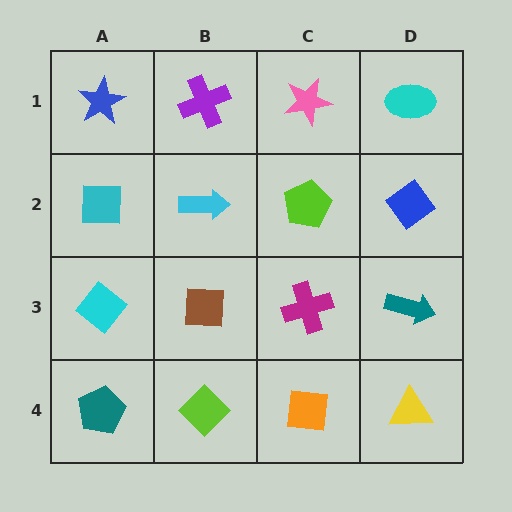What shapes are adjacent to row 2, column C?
A pink star (row 1, column C), a magenta cross (row 3, column C), a cyan arrow (row 2, column B), a blue diamond (row 2, column D).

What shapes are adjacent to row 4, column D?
A teal arrow (row 3, column D), an orange square (row 4, column C).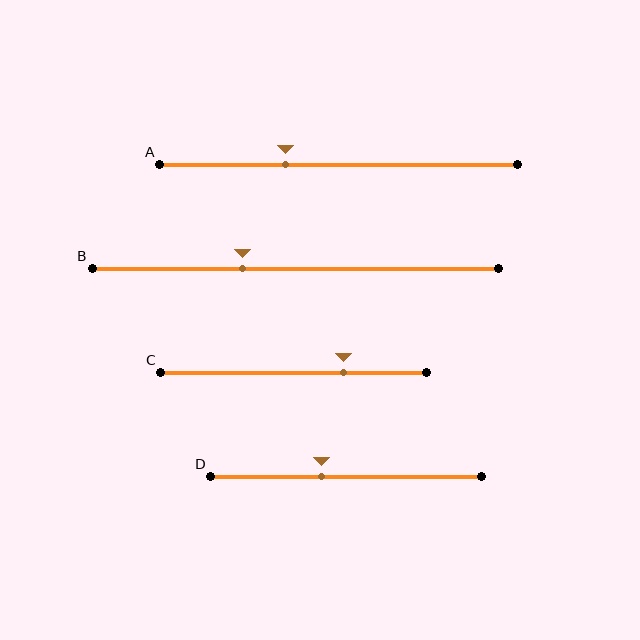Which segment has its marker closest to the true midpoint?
Segment D has its marker closest to the true midpoint.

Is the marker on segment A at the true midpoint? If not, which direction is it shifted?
No, the marker on segment A is shifted to the left by about 15% of the segment length.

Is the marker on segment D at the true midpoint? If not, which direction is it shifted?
No, the marker on segment D is shifted to the left by about 9% of the segment length.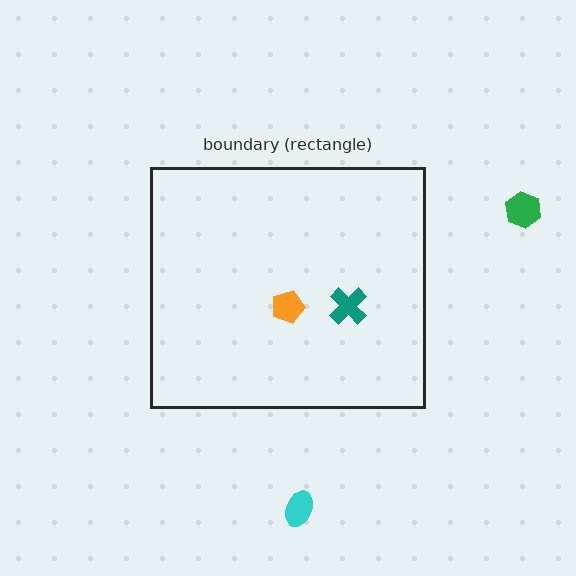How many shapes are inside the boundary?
2 inside, 2 outside.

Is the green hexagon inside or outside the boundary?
Outside.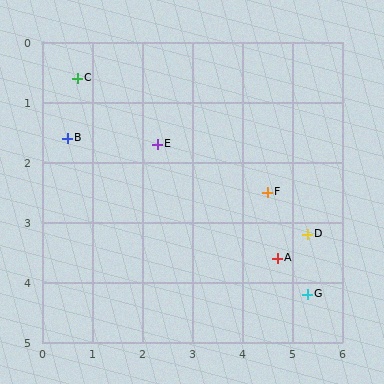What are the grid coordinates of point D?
Point D is at approximately (5.3, 3.2).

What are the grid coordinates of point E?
Point E is at approximately (2.3, 1.7).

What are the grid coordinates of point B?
Point B is at approximately (0.5, 1.6).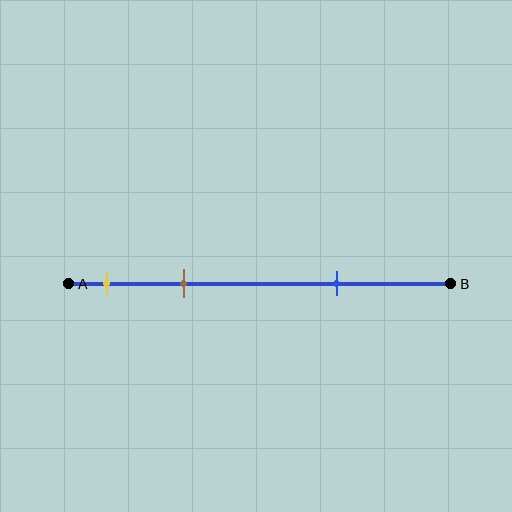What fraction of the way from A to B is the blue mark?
The blue mark is approximately 70% (0.7) of the way from A to B.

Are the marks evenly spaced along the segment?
No, the marks are not evenly spaced.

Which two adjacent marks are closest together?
The yellow and brown marks are the closest adjacent pair.